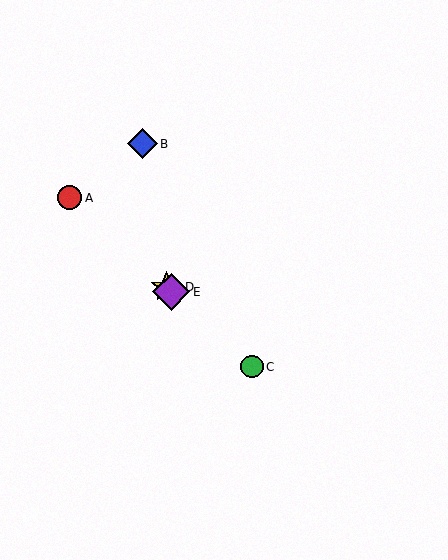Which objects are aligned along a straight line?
Objects A, C, D, E are aligned along a straight line.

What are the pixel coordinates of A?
Object A is at (70, 198).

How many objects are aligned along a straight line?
4 objects (A, C, D, E) are aligned along a straight line.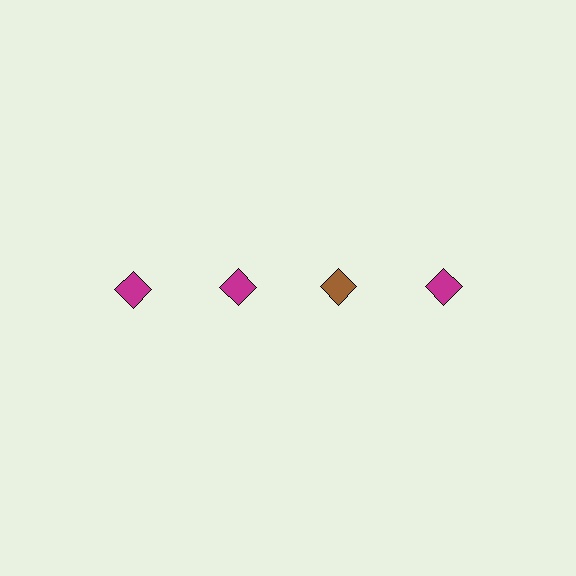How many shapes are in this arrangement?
There are 4 shapes arranged in a grid pattern.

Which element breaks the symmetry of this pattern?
The brown diamond in the top row, center column breaks the symmetry. All other shapes are magenta diamonds.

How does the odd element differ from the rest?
It has a different color: brown instead of magenta.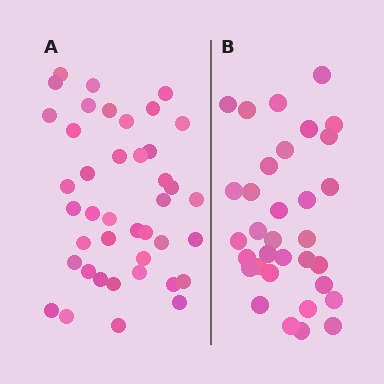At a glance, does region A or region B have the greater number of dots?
Region A (the left region) has more dots.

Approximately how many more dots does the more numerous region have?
Region A has roughly 8 or so more dots than region B.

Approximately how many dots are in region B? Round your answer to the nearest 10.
About 30 dots. (The exact count is 33, which rounds to 30.)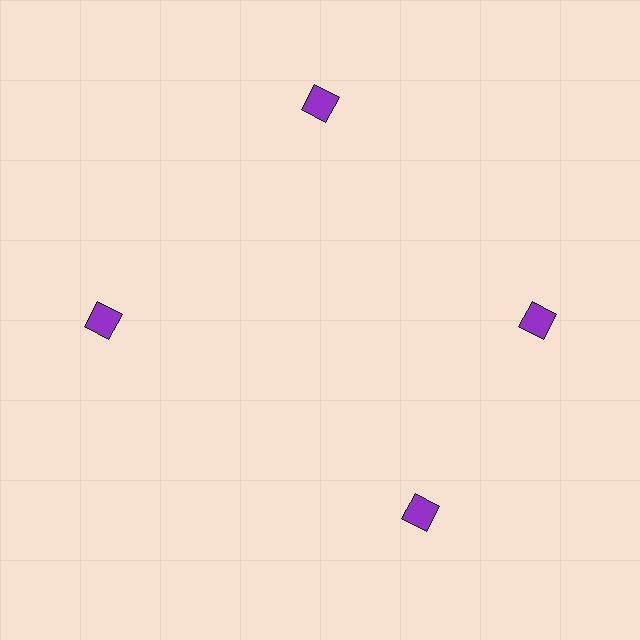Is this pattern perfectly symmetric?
No. The 4 purple diamonds are arranged in a ring, but one element near the 6 o'clock position is rotated out of alignment along the ring, breaking the 4-fold rotational symmetry.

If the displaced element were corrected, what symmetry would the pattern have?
It would have 4-fold rotational symmetry — the pattern would map onto itself every 90 degrees.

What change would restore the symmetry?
The symmetry would be restored by rotating it back into even spacing with its neighbors so that all 4 diamonds sit at equal angles and equal distance from the center.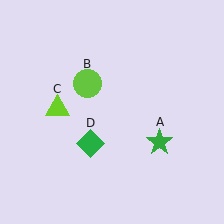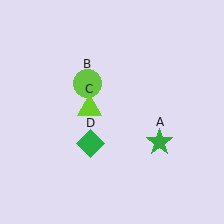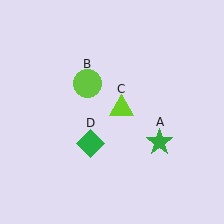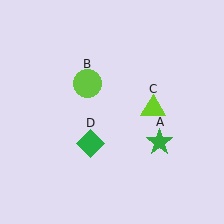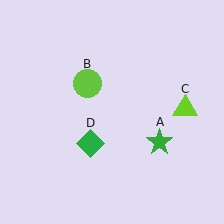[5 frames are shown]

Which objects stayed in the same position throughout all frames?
Green star (object A) and lime circle (object B) and green diamond (object D) remained stationary.